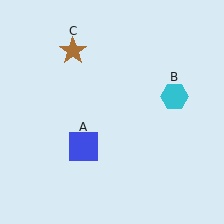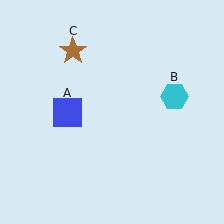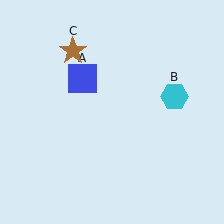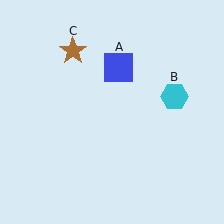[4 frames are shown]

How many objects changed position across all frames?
1 object changed position: blue square (object A).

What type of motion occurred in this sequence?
The blue square (object A) rotated clockwise around the center of the scene.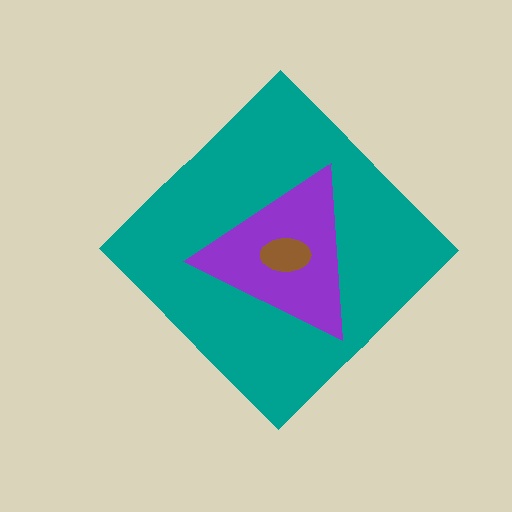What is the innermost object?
The brown ellipse.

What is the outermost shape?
The teal diamond.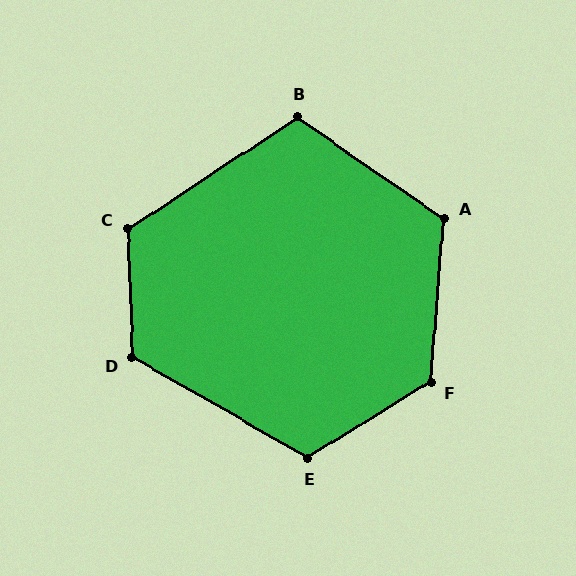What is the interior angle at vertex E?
Approximately 119 degrees (obtuse).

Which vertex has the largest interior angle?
F, at approximately 126 degrees.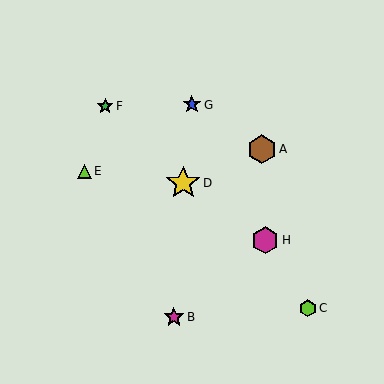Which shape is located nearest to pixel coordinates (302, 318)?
The lime hexagon (labeled C) at (308, 308) is nearest to that location.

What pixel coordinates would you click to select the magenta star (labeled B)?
Click at (174, 317) to select the magenta star B.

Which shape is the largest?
The yellow star (labeled D) is the largest.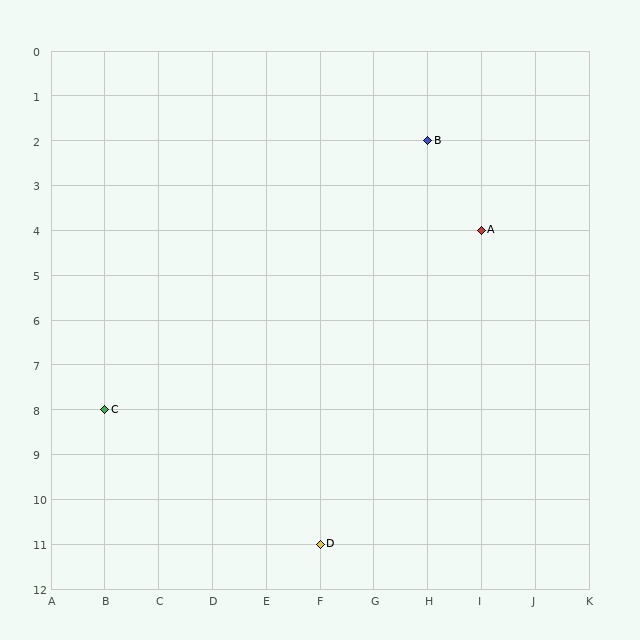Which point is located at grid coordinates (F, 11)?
Point D is at (F, 11).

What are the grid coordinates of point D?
Point D is at grid coordinates (F, 11).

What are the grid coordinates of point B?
Point B is at grid coordinates (H, 2).